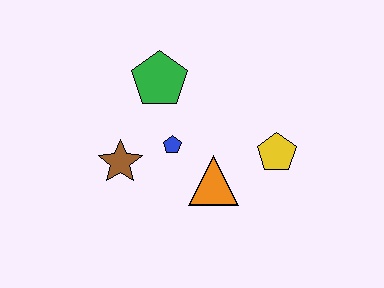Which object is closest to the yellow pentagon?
The orange triangle is closest to the yellow pentagon.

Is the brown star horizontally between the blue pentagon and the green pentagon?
No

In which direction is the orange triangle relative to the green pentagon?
The orange triangle is below the green pentagon.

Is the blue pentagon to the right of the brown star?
Yes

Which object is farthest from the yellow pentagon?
The brown star is farthest from the yellow pentagon.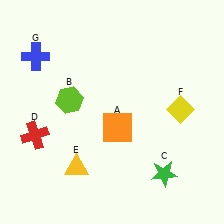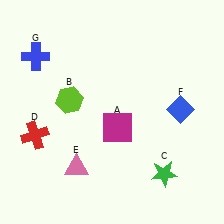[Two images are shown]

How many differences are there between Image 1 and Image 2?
There are 3 differences between the two images.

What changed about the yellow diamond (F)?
In Image 1, F is yellow. In Image 2, it changed to blue.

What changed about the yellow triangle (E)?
In Image 1, E is yellow. In Image 2, it changed to pink.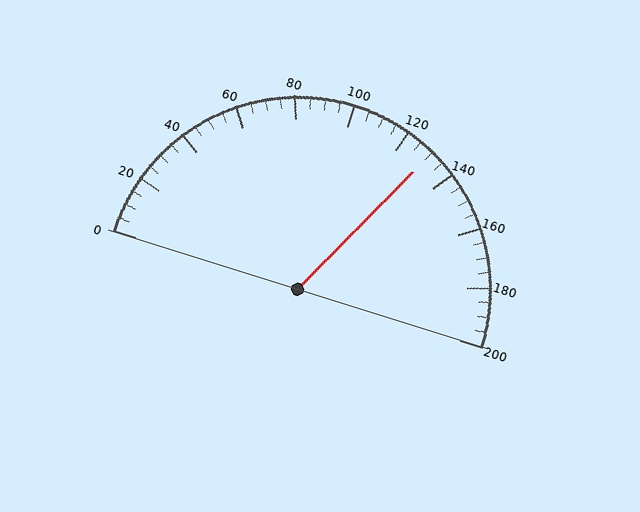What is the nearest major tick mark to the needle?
The nearest major tick mark is 120.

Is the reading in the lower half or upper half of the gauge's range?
The reading is in the upper half of the range (0 to 200).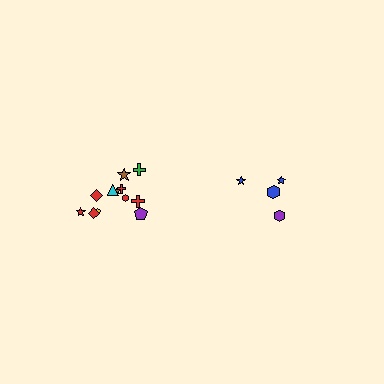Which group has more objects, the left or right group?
The left group.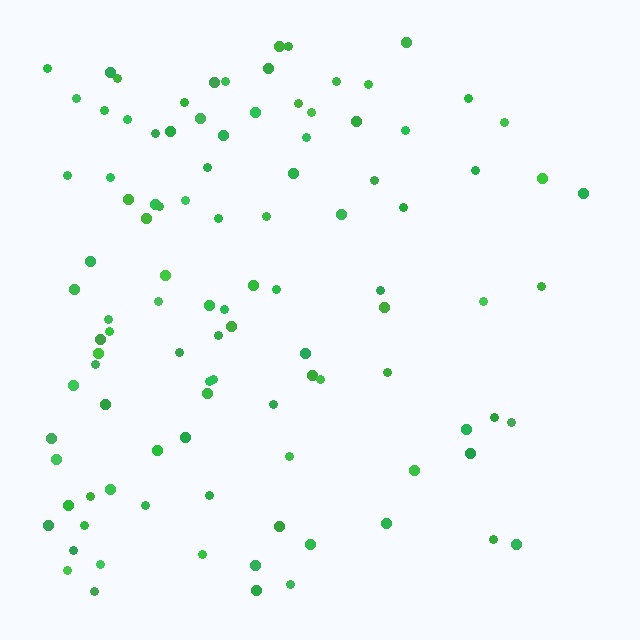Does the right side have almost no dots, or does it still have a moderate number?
Still a moderate number, just noticeably fewer than the left.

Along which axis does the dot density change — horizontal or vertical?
Horizontal.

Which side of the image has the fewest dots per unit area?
The right.